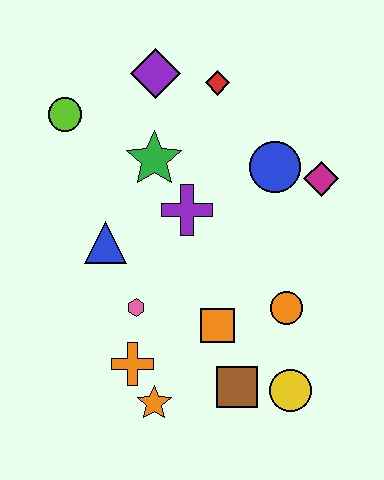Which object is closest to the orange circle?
The orange square is closest to the orange circle.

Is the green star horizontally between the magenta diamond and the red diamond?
No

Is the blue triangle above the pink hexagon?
Yes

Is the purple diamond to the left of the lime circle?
No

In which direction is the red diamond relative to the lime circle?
The red diamond is to the right of the lime circle.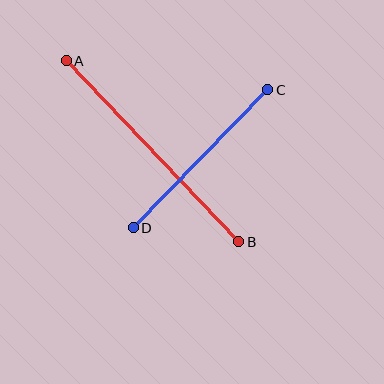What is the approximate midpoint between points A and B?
The midpoint is at approximately (153, 151) pixels.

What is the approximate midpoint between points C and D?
The midpoint is at approximately (201, 159) pixels.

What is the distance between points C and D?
The distance is approximately 193 pixels.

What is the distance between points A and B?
The distance is approximately 250 pixels.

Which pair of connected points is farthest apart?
Points A and B are farthest apart.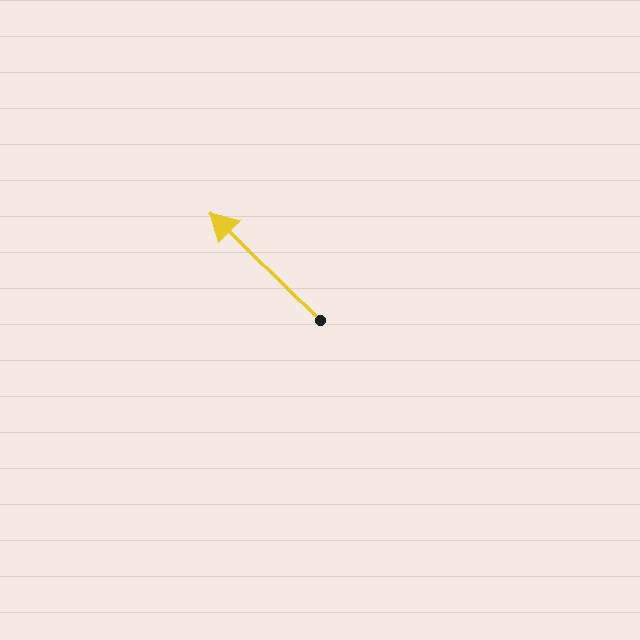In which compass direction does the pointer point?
Northwest.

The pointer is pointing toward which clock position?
Roughly 10 o'clock.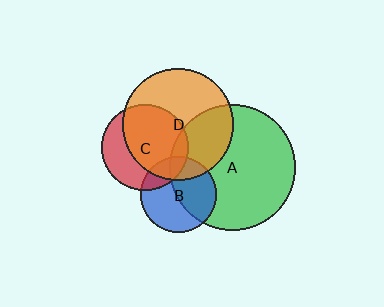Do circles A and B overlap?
Yes.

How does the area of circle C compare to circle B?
Approximately 1.3 times.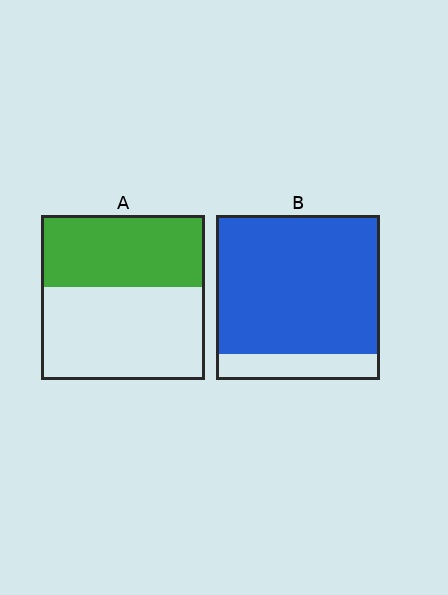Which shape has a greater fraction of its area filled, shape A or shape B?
Shape B.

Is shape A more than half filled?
No.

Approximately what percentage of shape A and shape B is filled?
A is approximately 45% and B is approximately 85%.